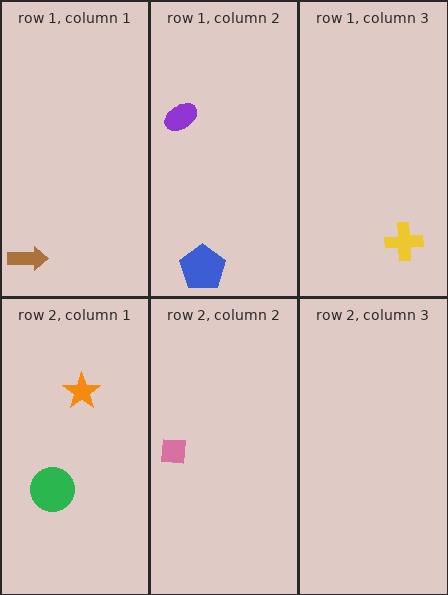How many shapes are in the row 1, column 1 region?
1.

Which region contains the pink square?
The row 2, column 2 region.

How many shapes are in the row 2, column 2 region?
1.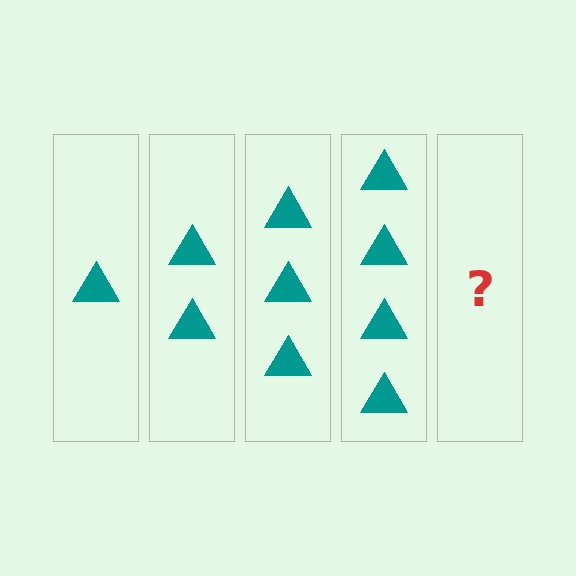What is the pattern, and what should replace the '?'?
The pattern is that each step adds one more triangle. The '?' should be 5 triangles.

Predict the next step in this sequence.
The next step is 5 triangles.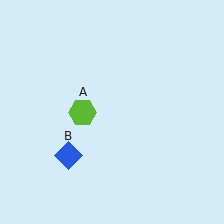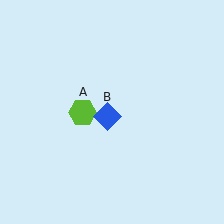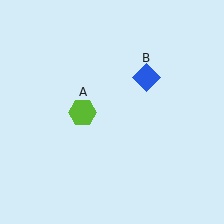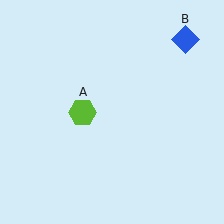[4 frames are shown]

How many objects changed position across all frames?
1 object changed position: blue diamond (object B).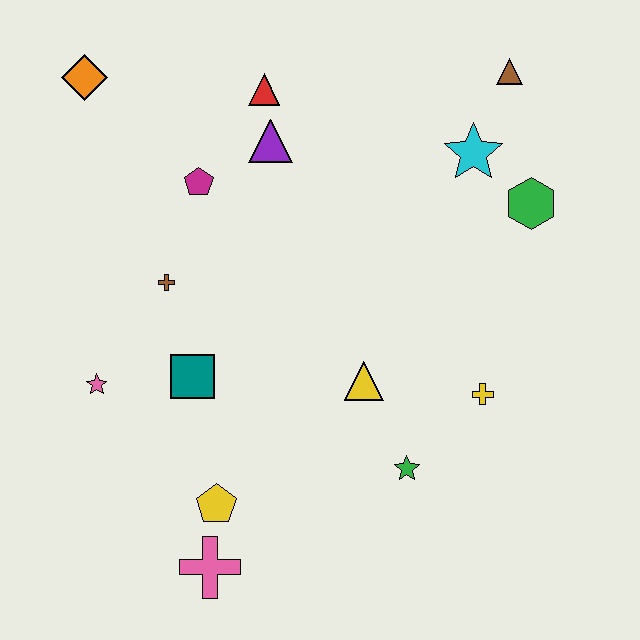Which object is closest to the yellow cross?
The green star is closest to the yellow cross.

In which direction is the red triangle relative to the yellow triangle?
The red triangle is above the yellow triangle.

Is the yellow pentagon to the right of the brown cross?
Yes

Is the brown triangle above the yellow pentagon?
Yes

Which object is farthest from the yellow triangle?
The orange diamond is farthest from the yellow triangle.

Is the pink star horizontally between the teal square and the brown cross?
No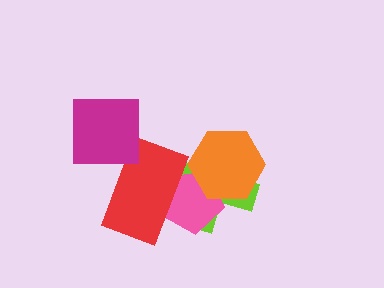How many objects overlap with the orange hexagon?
2 objects overlap with the orange hexagon.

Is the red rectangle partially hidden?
Yes, it is partially covered by another shape.